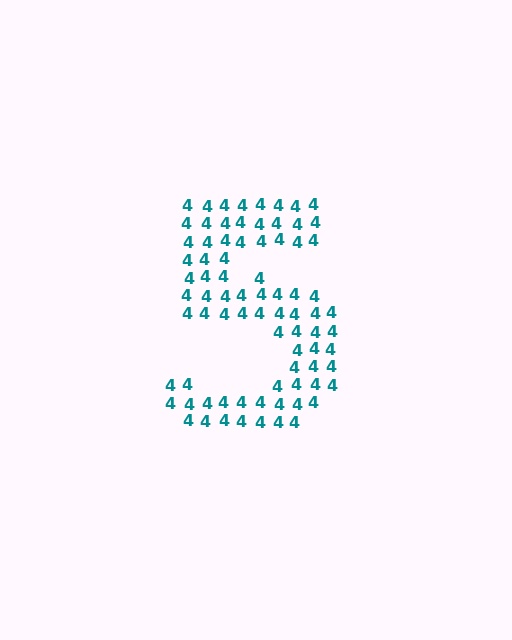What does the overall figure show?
The overall figure shows the digit 5.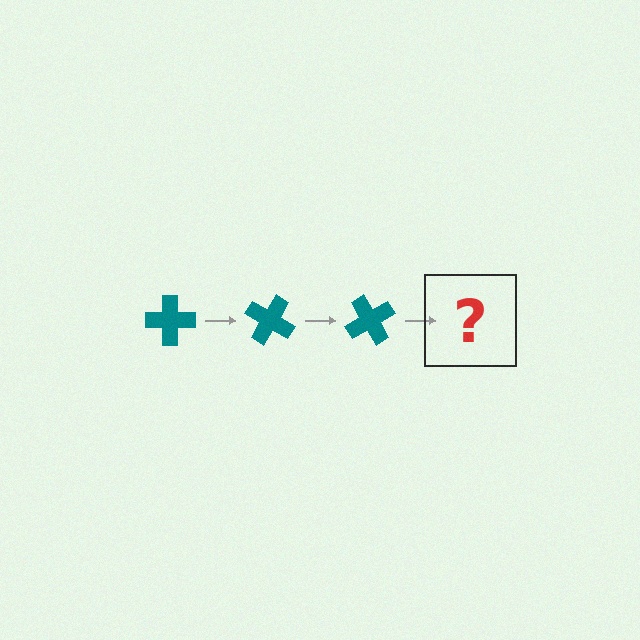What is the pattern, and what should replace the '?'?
The pattern is that the cross rotates 30 degrees each step. The '?' should be a teal cross rotated 90 degrees.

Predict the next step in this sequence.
The next step is a teal cross rotated 90 degrees.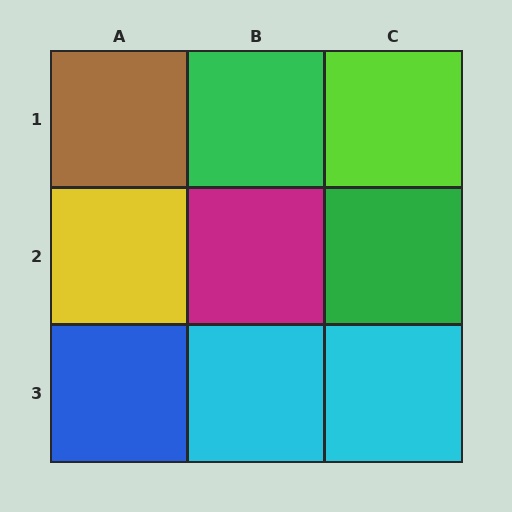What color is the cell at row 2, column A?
Yellow.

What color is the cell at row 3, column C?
Cyan.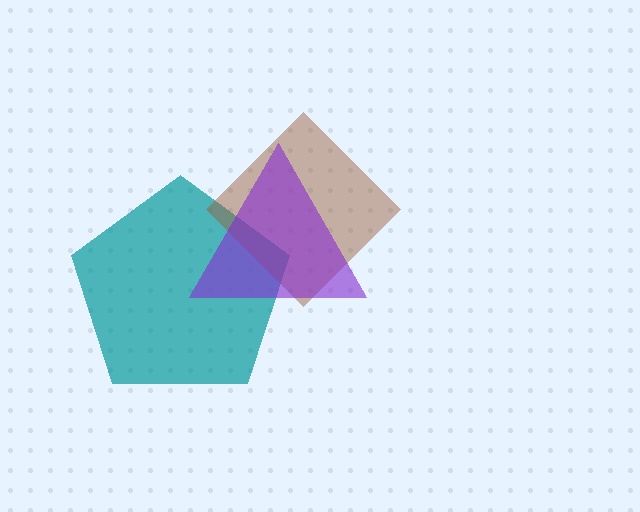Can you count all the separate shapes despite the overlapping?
Yes, there are 3 separate shapes.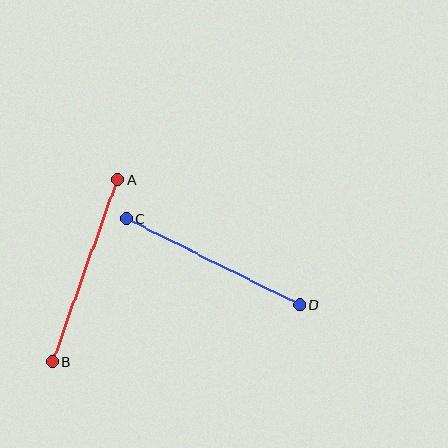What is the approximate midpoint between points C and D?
The midpoint is at approximately (213, 262) pixels.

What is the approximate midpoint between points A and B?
The midpoint is at approximately (85, 271) pixels.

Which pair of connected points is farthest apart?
Points C and D are farthest apart.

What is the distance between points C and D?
The distance is approximately 194 pixels.